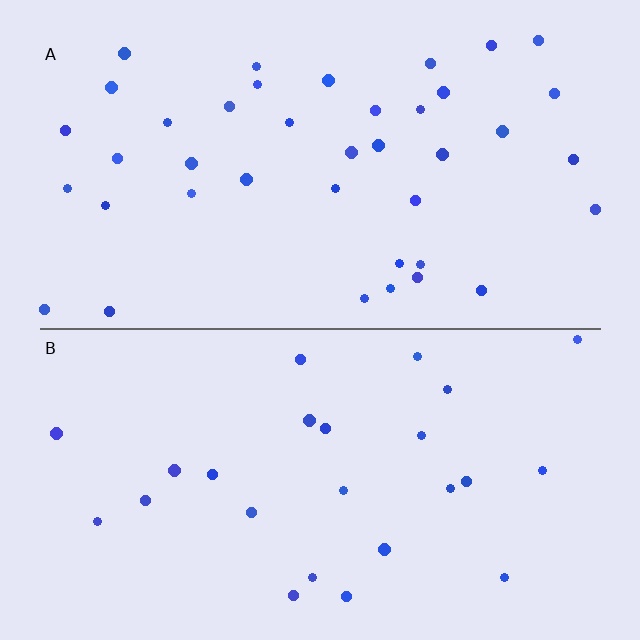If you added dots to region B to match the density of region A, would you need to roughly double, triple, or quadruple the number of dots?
Approximately double.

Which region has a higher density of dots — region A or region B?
A (the top).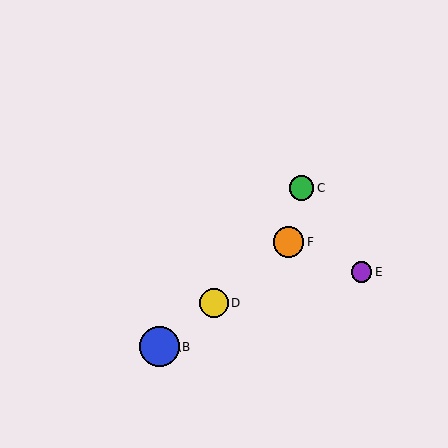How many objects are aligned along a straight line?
4 objects (A, B, D, F) are aligned along a straight line.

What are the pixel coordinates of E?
Object E is at (361, 272).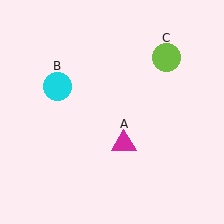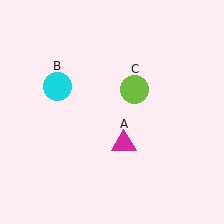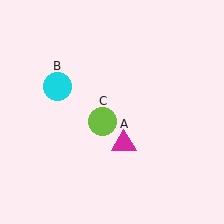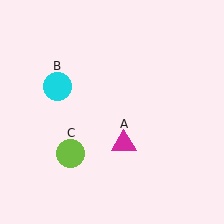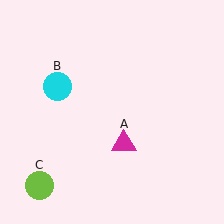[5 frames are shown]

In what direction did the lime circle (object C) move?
The lime circle (object C) moved down and to the left.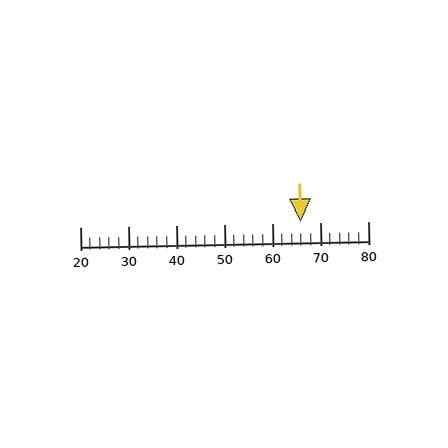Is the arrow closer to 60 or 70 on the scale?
The arrow is closer to 70.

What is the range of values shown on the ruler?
The ruler shows values from 20 to 80.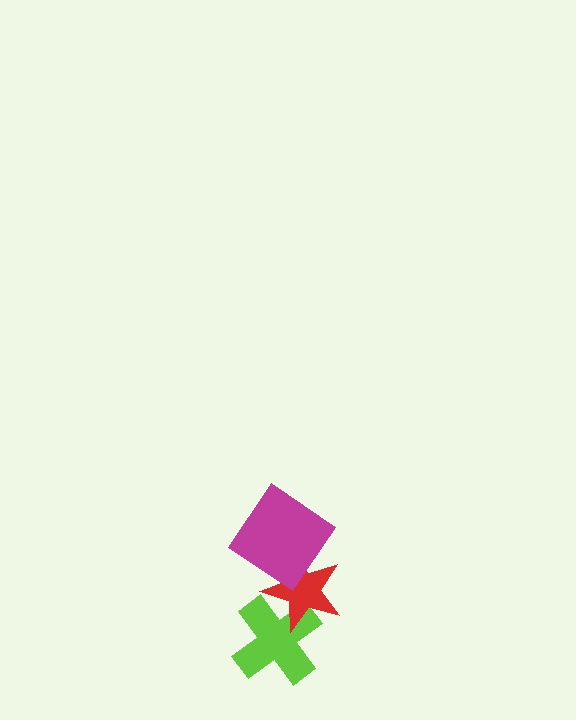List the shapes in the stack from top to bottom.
From top to bottom: the magenta diamond, the red star, the lime cross.